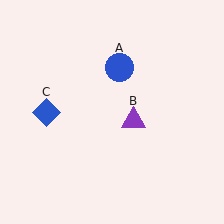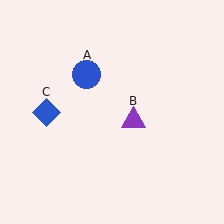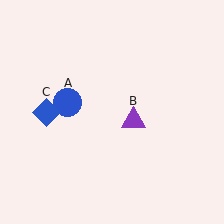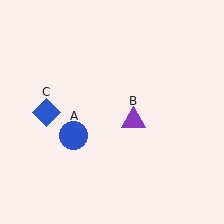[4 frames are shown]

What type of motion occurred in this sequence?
The blue circle (object A) rotated counterclockwise around the center of the scene.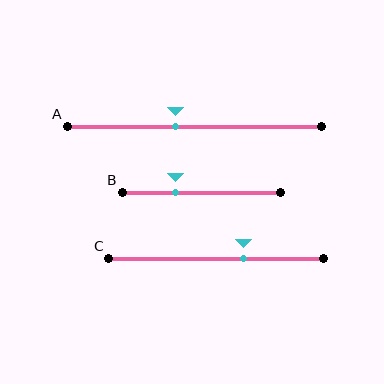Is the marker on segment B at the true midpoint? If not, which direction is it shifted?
No, the marker on segment B is shifted to the left by about 17% of the segment length.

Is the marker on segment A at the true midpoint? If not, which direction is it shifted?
No, the marker on segment A is shifted to the left by about 7% of the segment length.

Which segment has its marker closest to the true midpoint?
Segment A has its marker closest to the true midpoint.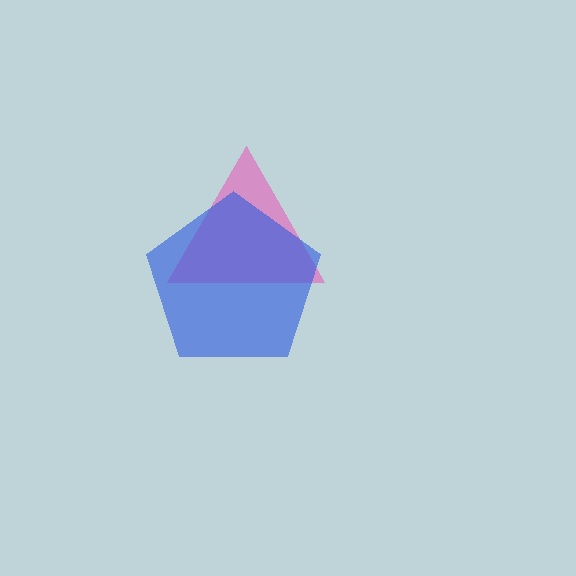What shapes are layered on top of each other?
The layered shapes are: a pink triangle, a blue pentagon.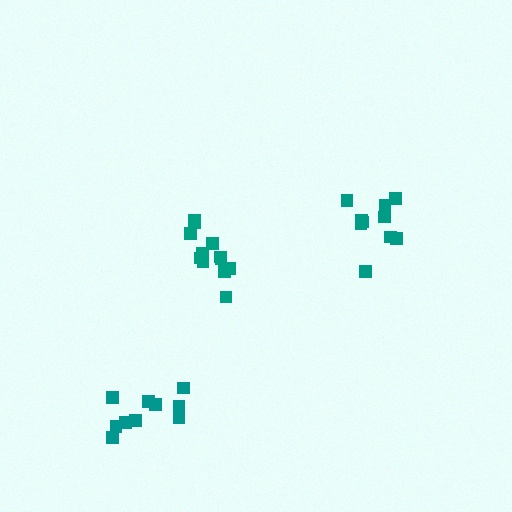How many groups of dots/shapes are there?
There are 3 groups.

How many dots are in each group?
Group 1: 12 dots, Group 2: 10 dots, Group 3: 10 dots (32 total).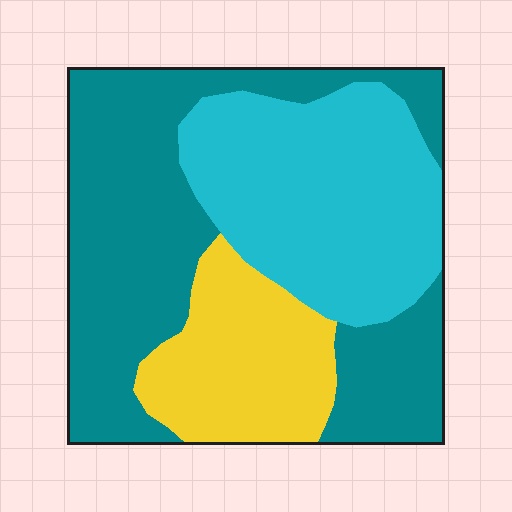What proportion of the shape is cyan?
Cyan takes up between a third and a half of the shape.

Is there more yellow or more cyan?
Cyan.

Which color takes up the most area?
Teal, at roughly 45%.